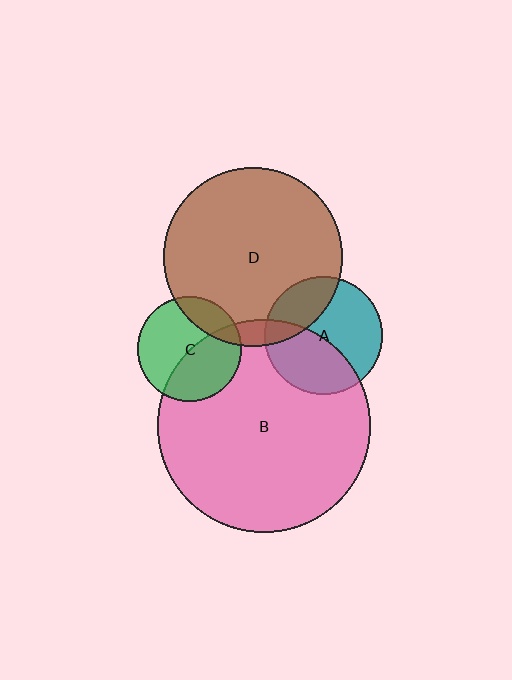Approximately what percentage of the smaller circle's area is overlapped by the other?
Approximately 20%.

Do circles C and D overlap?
Yes.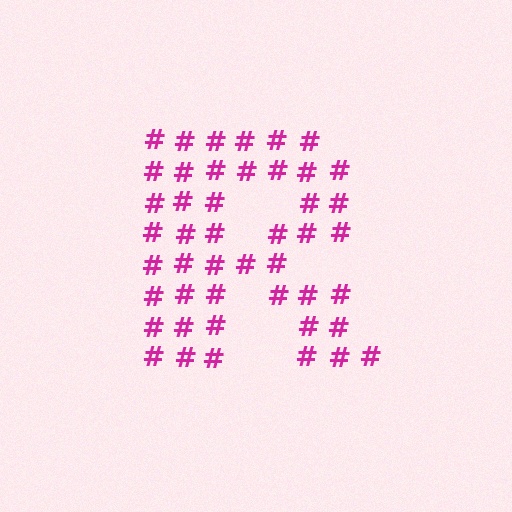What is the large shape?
The large shape is the letter R.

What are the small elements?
The small elements are hash symbols.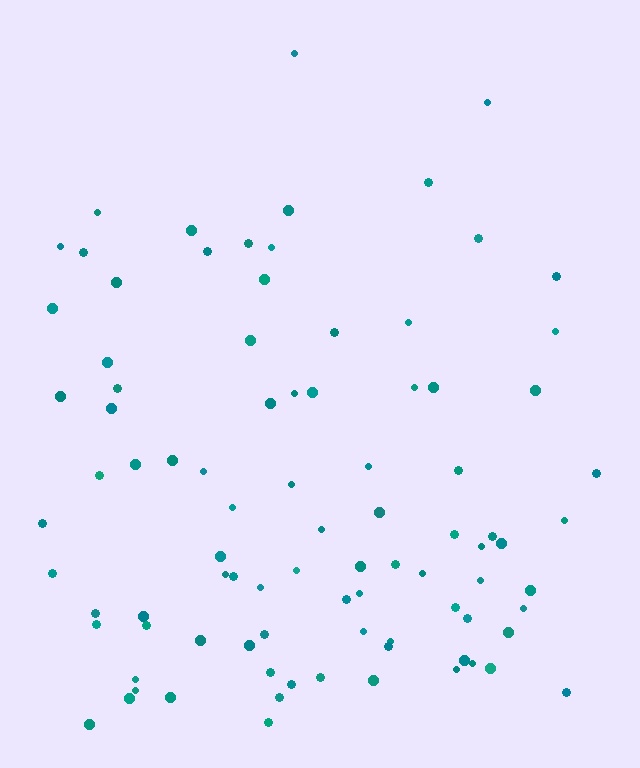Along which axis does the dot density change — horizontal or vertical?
Vertical.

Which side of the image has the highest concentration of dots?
The bottom.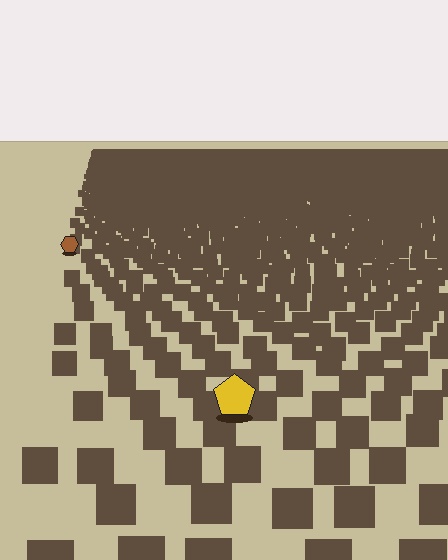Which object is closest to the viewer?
The yellow pentagon is closest. The texture marks near it are larger and more spread out.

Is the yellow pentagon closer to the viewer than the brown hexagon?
Yes. The yellow pentagon is closer — you can tell from the texture gradient: the ground texture is coarser near it.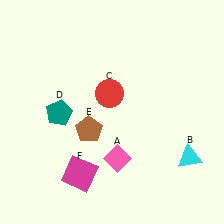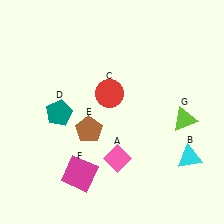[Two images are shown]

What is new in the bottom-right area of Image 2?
A lime triangle (G) was added in the bottom-right area of Image 2.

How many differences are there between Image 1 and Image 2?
There is 1 difference between the two images.